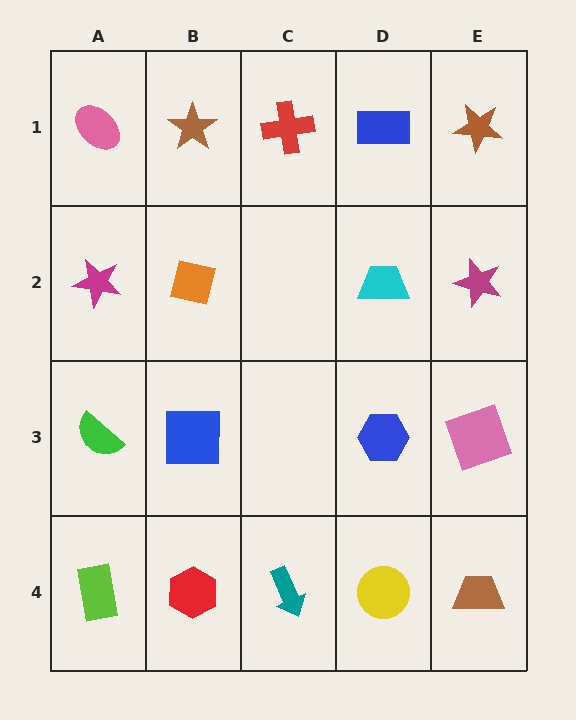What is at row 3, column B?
A blue square.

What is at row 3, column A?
A green semicircle.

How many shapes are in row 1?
5 shapes.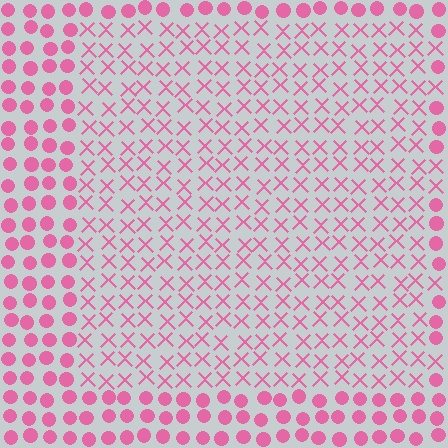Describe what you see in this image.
The image is filled with small pink elements arranged in a uniform grid. A rectangle-shaped region contains X marks, while the surrounding area contains circles. The boundary is defined purely by the change in element shape.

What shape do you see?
I see a rectangle.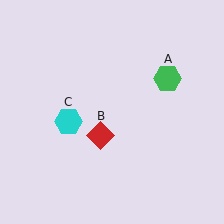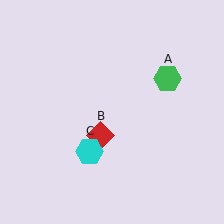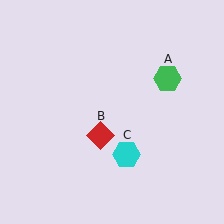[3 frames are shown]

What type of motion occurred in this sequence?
The cyan hexagon (object C) rotated counterclockwise around the center of the scene.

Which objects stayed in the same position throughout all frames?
Green hexagon (object A) and red diamond (object B) remained stationary.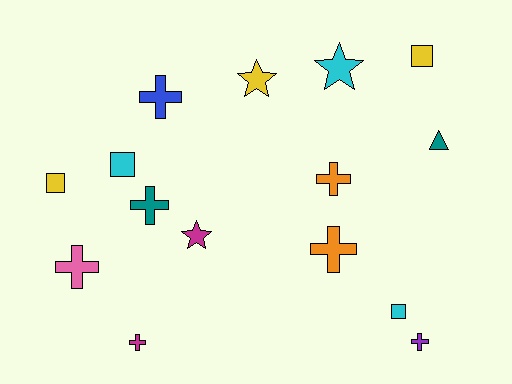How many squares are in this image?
There are 4 squares.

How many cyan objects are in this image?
There are 3 cyan objects.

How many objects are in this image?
There are 15 objects.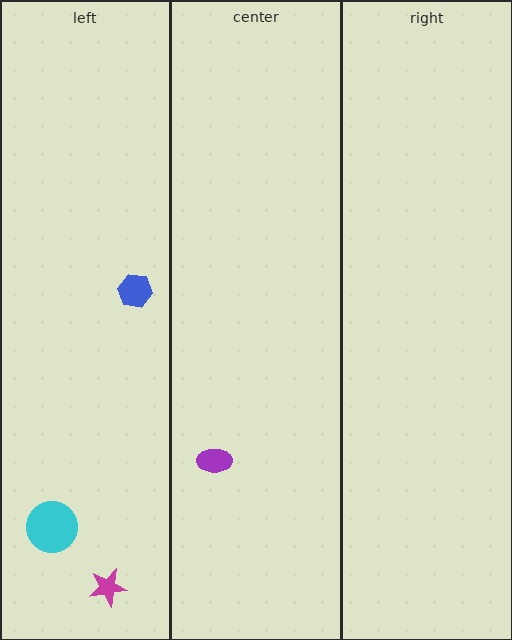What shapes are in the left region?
The magenta star, the cyan circle, the blue hexagon.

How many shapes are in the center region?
1.